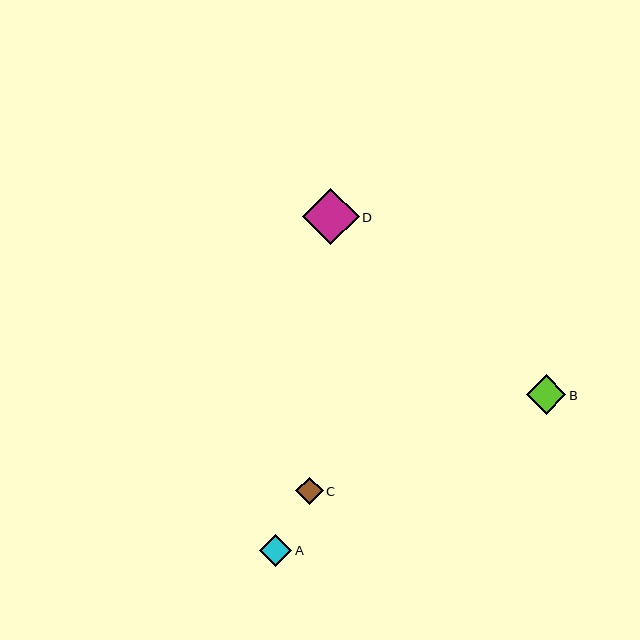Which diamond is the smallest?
Diamond C is the smallest with a size of approximately 28 pixels.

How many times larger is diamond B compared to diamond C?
Diamond B is approximately 1.4 times the size of diamond C.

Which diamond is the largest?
Diamond D is the largest with a size of approximately 57 pixels.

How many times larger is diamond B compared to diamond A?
Diamond B is approximately 1.3 times the size of diamond A.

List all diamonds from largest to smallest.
From largest to smallest: D, B, A, C.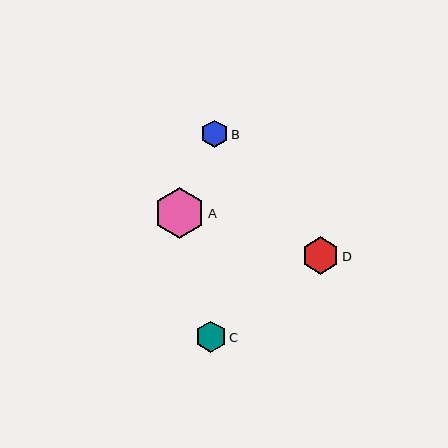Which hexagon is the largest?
Hexagon A is the largest with a size of approximately 51 pixels.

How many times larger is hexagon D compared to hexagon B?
Hexagon D is approximately 1.4 times the size of hexagon B.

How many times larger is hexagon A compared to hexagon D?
Hexagon A is approximately 1.4 times the size of hexagon D.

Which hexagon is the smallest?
Hexagon B is the smallest with a size of approximately 27 pixels.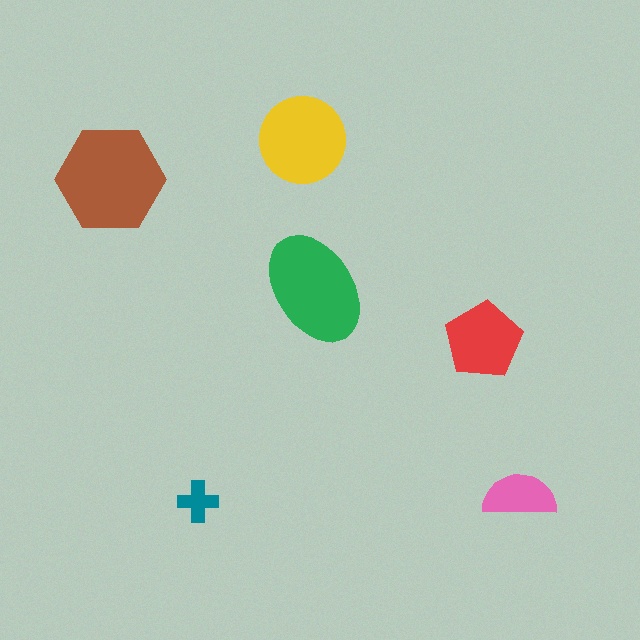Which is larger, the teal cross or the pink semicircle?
The pink semicircle.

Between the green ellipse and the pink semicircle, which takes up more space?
The green ellipse.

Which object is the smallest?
The teal cross.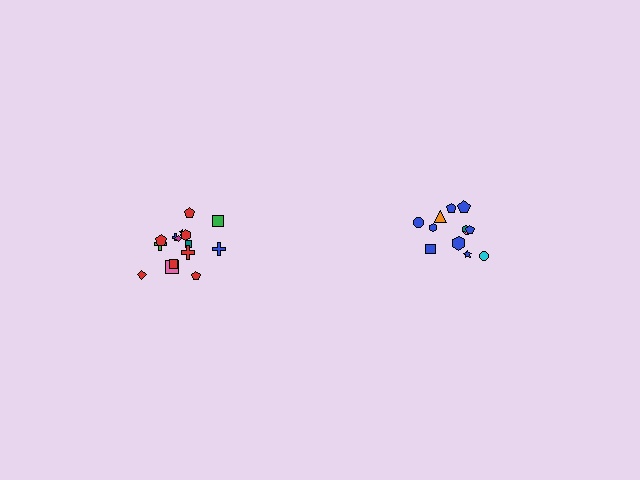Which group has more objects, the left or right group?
The left group.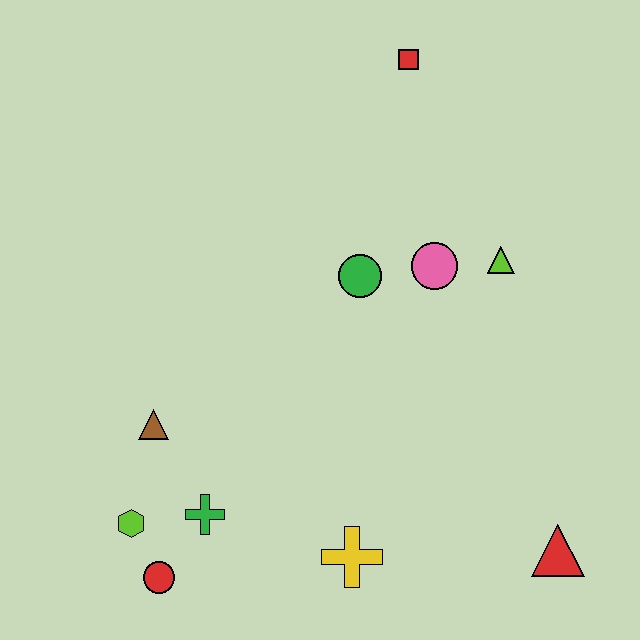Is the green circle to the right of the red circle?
Yes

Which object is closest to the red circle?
The lime hexagon is closest to the red circle.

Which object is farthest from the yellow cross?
The red square is farthest from the yellow cross.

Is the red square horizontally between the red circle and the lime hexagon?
No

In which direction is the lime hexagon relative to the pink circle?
The lime hexagon is to the left of the pink circle.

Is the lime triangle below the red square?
Yes